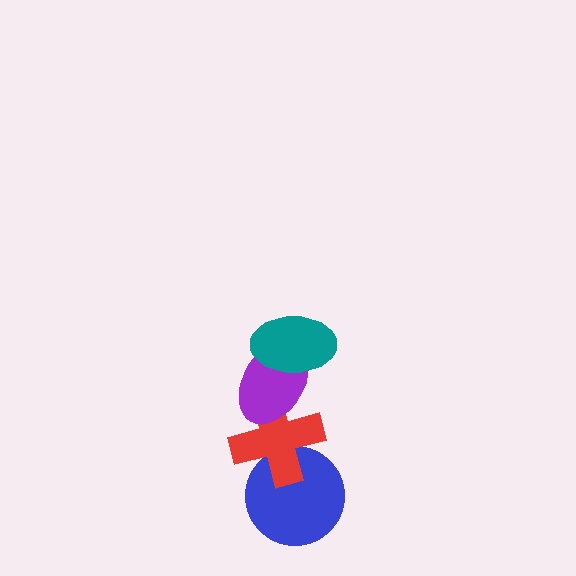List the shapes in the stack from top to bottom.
From top to bottom: the teal ellipse, the purple ellipse, the red cross, the blue circle.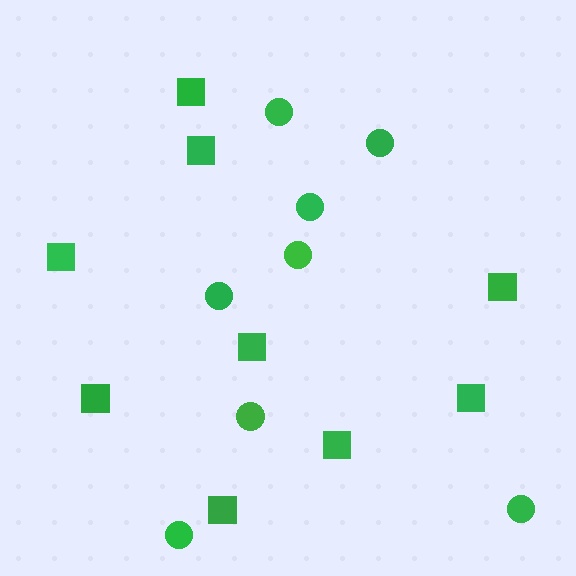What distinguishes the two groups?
There are 2 groups: one group of squares (9) and one group of circles (8).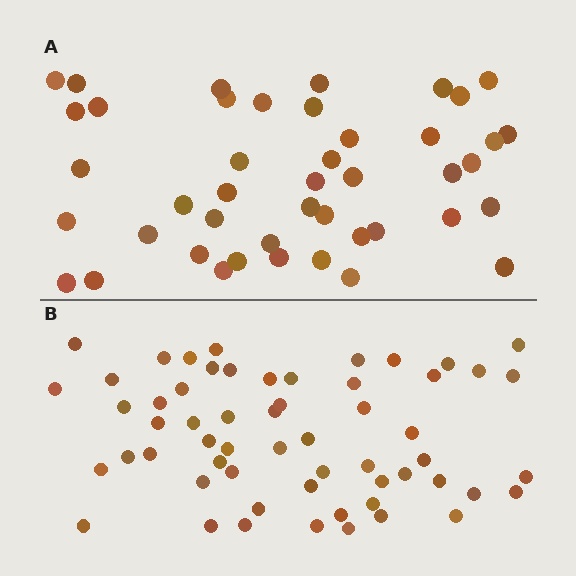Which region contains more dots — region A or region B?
Region B (the bottom region) has more dots.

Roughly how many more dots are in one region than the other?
Region B has approximately 15 more dots than region A.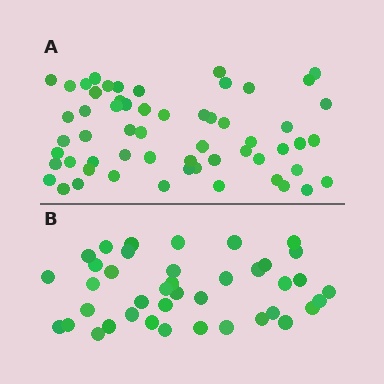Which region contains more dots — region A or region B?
Region A (the top region) has more dots.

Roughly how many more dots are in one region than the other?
Region A has approximately 20 more dots than region B.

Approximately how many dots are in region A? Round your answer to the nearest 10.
About 60 dots. (The exact count is 58, which rounds to 60.)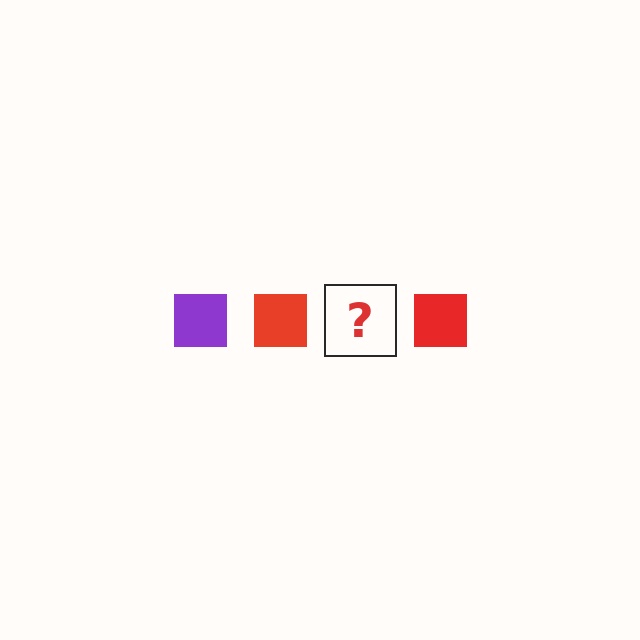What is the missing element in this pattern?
The missing element is a purple square.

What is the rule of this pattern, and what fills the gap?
The rule is that the pattern cycles through purple, red squares. The gap should be filled with a purple square.